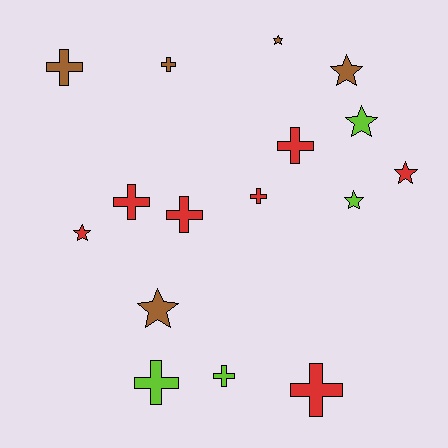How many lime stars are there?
There are 2 lime stars.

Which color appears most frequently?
Red, with 7 objects.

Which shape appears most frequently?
Cross, with 9 objects.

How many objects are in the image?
There are 16 objects.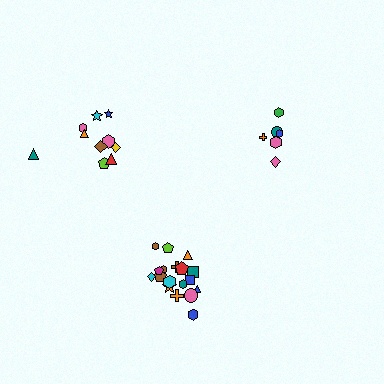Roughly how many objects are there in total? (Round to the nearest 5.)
Roughly 35 objects in total.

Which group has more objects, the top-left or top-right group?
The top-left group.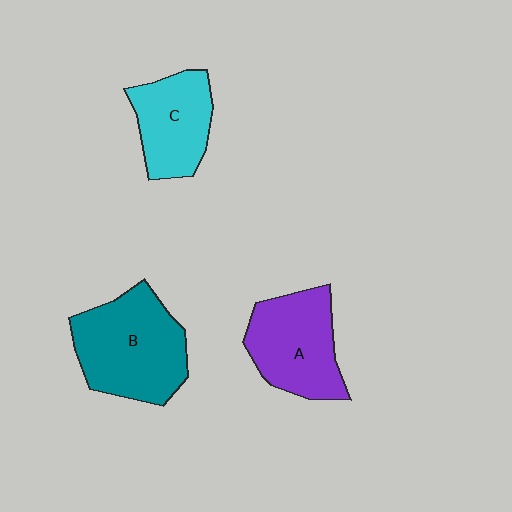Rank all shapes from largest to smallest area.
From largest to smallest: B (teal), A (purple), C (cyan).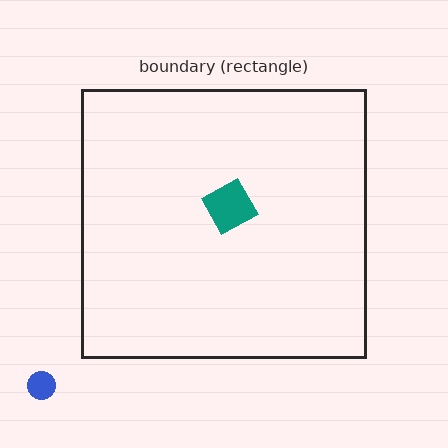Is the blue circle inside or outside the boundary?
Outside.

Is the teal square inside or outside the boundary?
Inside.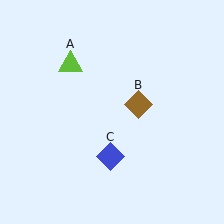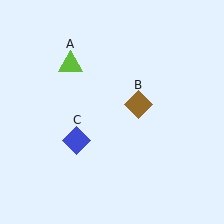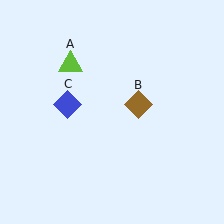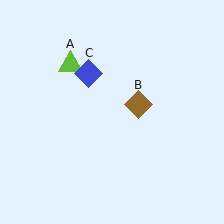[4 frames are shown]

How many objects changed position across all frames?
1 object changed position: blue diamond (object C).